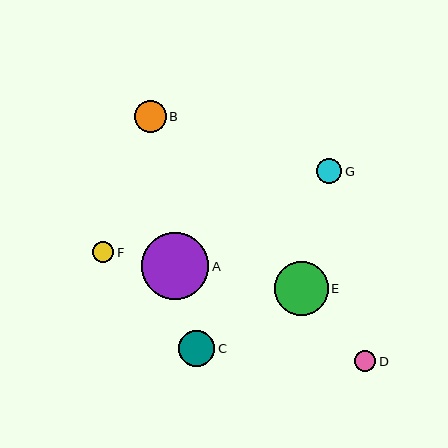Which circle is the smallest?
Circle F is the smallest with a size of approximately 21 pixels.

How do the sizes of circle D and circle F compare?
Circle D and circle F are approximately the same size.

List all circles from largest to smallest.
From largest to smallest: A, E, C, B, G, D, F.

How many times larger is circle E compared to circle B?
Circle E is approximately 1.7 times the size of circle B.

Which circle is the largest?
Circle A is the largest with a size of approximately 67 pixels.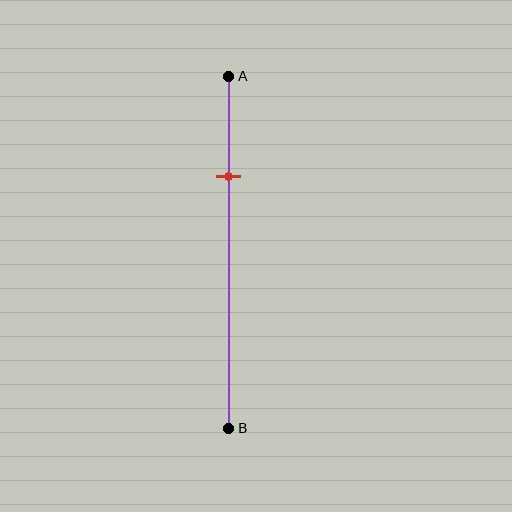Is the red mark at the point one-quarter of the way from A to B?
No, the mark is at about 30% from A, not at the 25% one-quarter point.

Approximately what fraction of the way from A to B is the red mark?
The red mark is approximately 30% of the way from A to B.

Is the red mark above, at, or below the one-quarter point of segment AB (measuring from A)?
The red mark is below the one-quarter point of segment AB.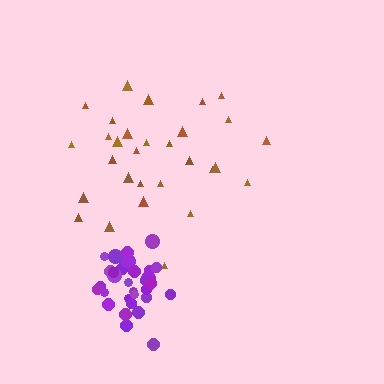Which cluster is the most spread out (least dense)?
Brown.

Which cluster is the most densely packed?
Purple.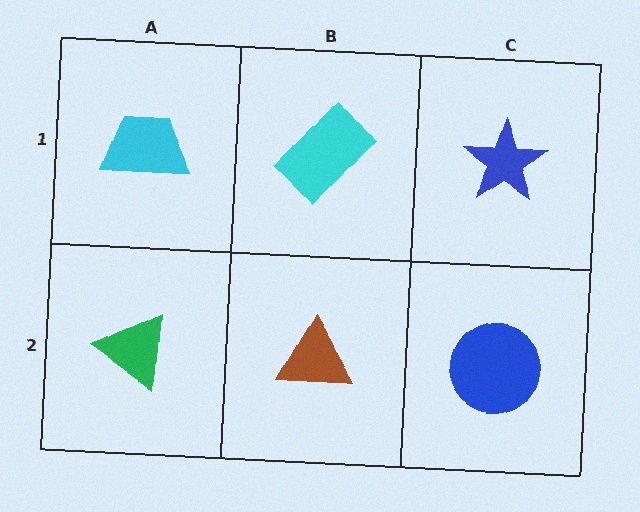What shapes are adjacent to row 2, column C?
A blue star (row 1, column C), a brown triangle (row 2, column B).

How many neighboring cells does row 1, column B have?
3.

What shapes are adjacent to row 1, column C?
A blue circle (row 2, column C), a cyan rectangle (row 1, column B).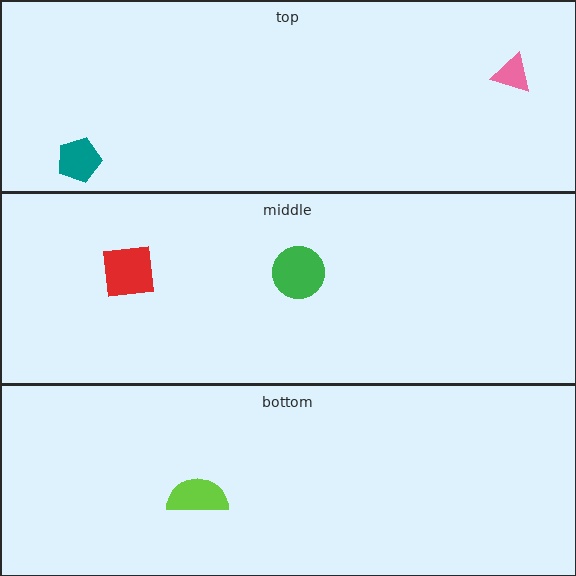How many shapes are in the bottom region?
1.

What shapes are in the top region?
The pink triangle, the teal pentagon.